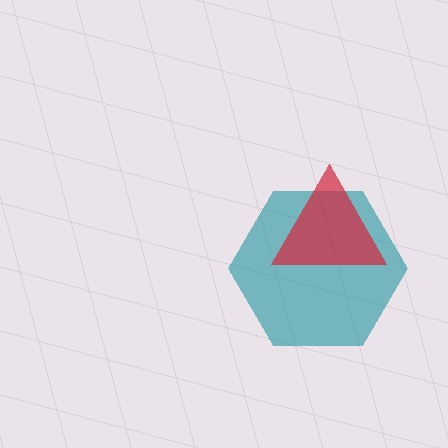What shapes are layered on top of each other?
The layered shapes are: a teal hexagon, a red triangle.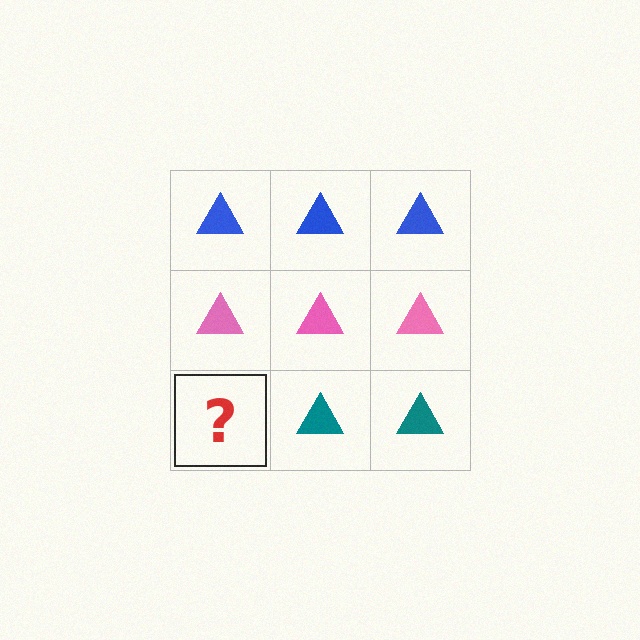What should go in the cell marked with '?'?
The missing cell should contain a teal triangle.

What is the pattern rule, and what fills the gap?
The rule is that each row has a consistent color. The gap should be filled with a teal triangle.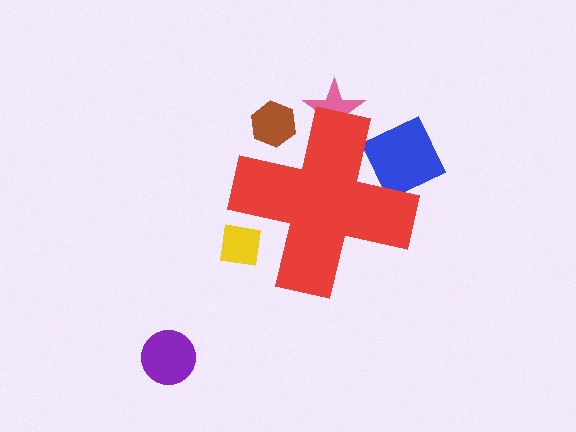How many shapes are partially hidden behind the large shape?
4 shapes are partially hidden.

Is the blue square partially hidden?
Yes, the blue square is partially hidden behind the red cross.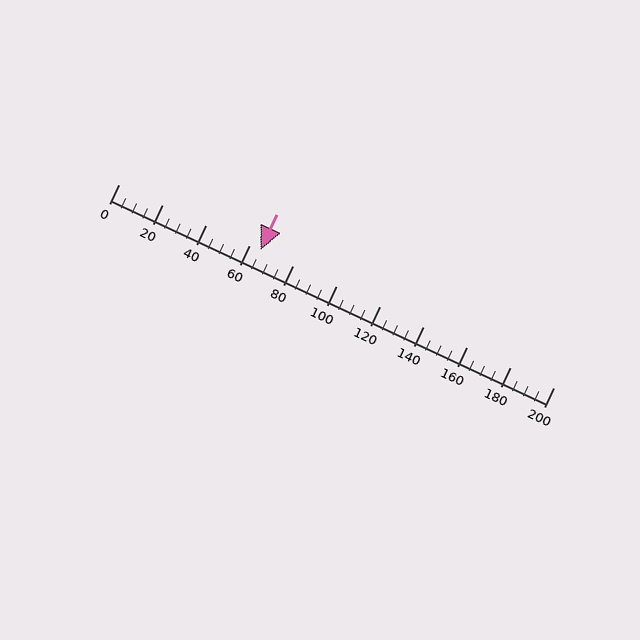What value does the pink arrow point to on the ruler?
The pink arrow points to approximately 65.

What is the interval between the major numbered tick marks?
The major tick marks are spaced 20 units apart.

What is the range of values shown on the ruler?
The ruler shows values from 0 to 200.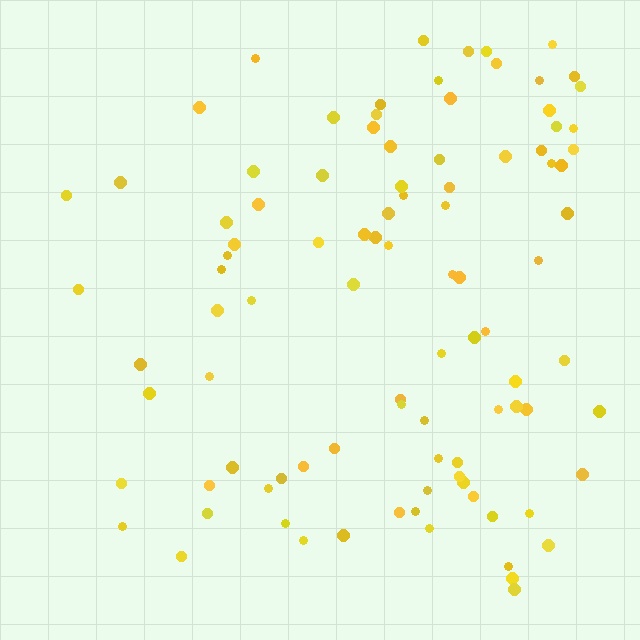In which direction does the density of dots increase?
From left to right, with the right side densest.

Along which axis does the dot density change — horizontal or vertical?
Horizontal.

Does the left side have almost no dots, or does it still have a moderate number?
Still a moderate number, just noticeably fewer than the right.